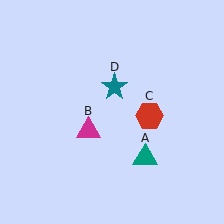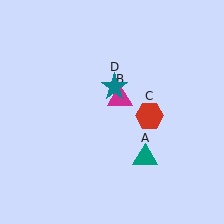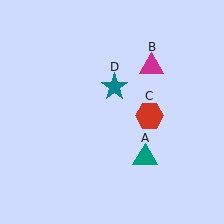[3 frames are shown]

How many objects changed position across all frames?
1 object changed position: magenta triangle (object B).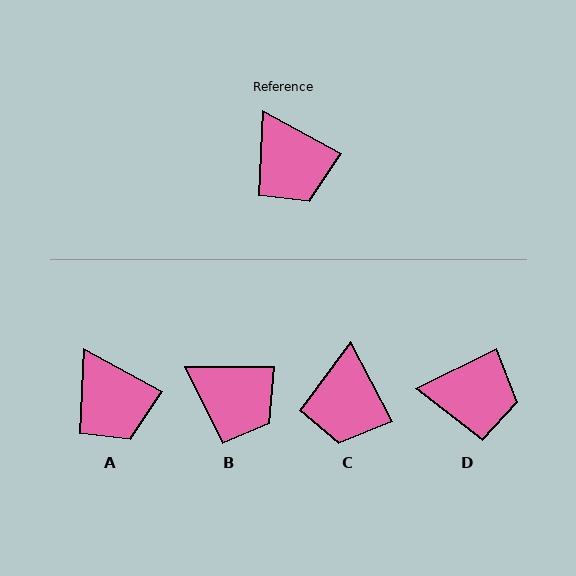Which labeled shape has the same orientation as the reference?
A.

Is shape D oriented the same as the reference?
No, it is off by about 55 degrees.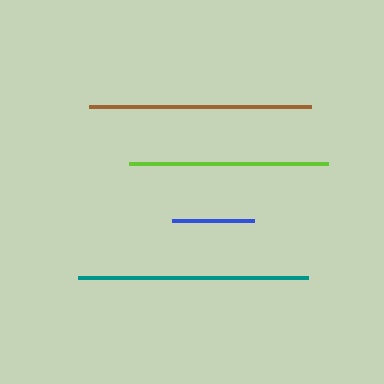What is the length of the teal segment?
The teal segment is approximately 230 pixels long.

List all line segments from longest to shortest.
From longest to shortest: teal, brown, lime, blue.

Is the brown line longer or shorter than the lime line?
The brown line is longer than the lime line.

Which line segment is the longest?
The teal line is the longest at approximately 230 pixels.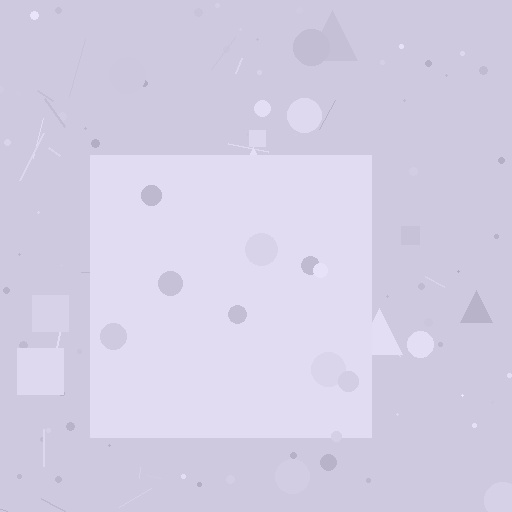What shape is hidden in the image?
A square is hidden in the image.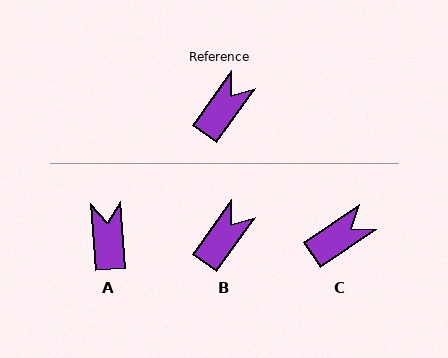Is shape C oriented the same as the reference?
No, it is off by about 20 degrees.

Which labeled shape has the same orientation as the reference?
B.